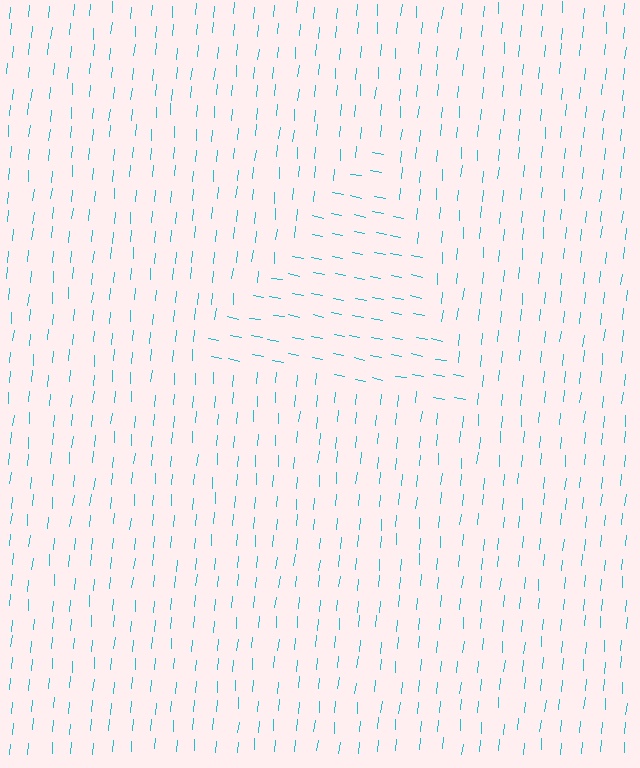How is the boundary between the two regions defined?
The boundary is defined purely by a change in line orientation (approximately 84 degrees difference). All lines are the same color and thickness.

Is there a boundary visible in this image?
Yes, there is a texture boundary formed by a change in line orientation.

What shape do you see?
I see a triangle.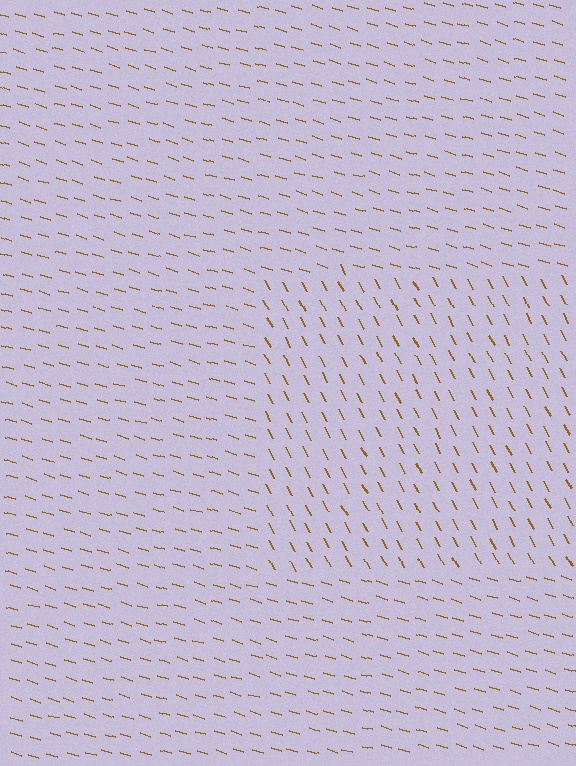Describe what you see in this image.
The image is filled with small brown line segments. A rectangle region in the image has lines oriented differently from the surrounding lines, creating a visible texture boundary.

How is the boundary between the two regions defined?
The boundary is defined purely by a change in line orientation (approximately 45 degrees difference). All lines are the same color and thickness.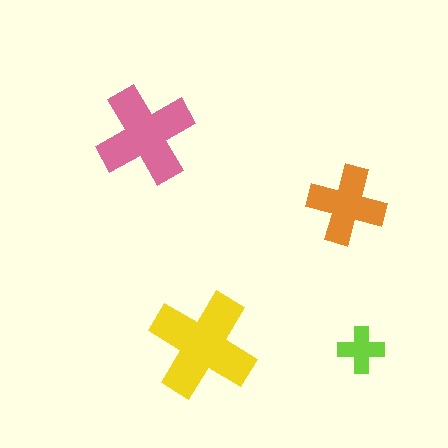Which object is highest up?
The pink cross is topmost.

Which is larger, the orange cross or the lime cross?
The orange one.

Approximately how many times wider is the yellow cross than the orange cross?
About 1.5 times wider.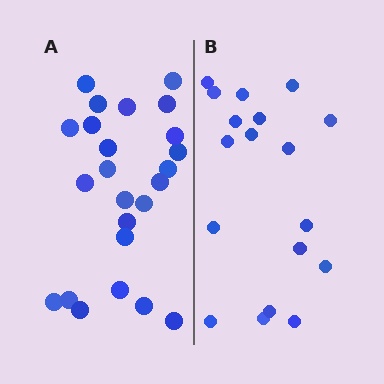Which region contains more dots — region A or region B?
Region A (the left region) has more dots.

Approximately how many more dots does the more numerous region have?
Region A has about 6 more dots than region B.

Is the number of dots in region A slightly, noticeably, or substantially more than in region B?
Region A has noticeably more, but not dramatically so. The ratio is roughly 1.3 to 1.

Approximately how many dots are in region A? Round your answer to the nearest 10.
About 20 dots. (The exact count is 24, which rounds to 20.)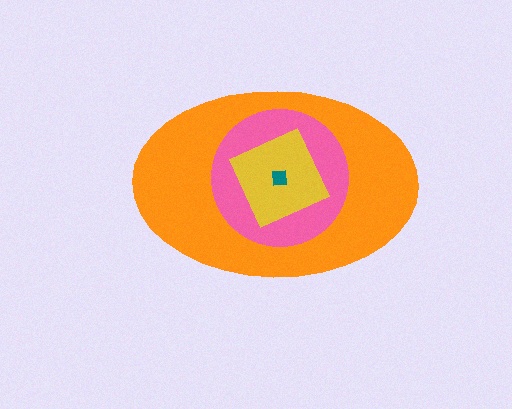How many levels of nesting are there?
4.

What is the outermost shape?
The orange ellipse.